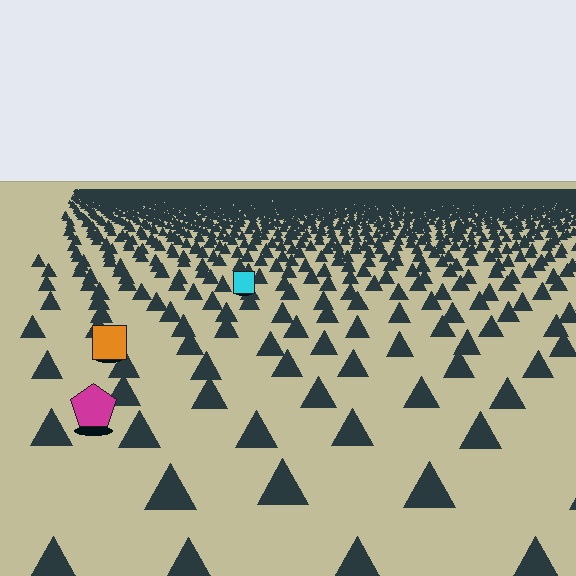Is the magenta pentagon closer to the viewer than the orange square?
Yes. The magenta pentagon is closer — you can tell from the texture gradient: the ground texture is coarser near it.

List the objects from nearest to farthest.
From nearest to farthest: the magenta pentagon, the orange square, the cyan square.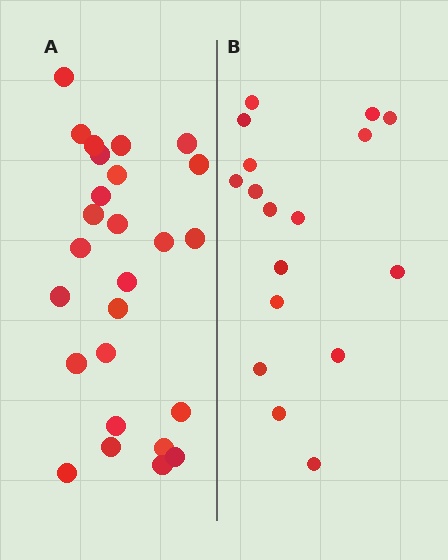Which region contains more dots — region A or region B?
Region A (the left region) has more dots.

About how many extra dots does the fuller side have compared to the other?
Region A has roughly 8 or so more dots than region B.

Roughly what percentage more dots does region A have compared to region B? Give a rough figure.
About 55% more.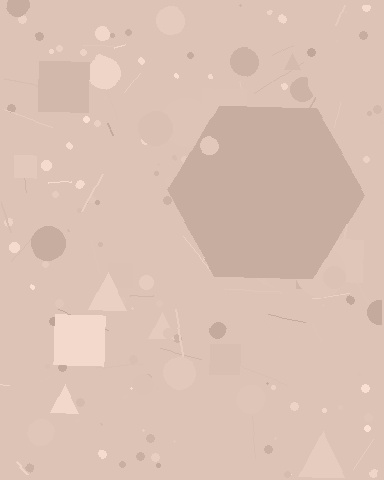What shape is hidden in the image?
A hexagon is hidden in the image.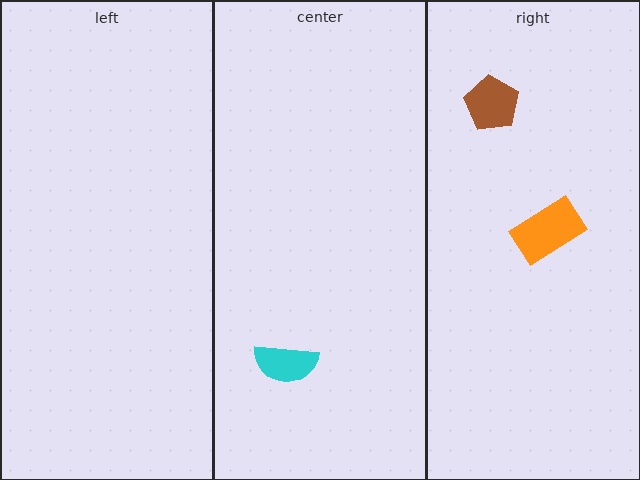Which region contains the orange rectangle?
The right region.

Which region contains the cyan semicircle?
The center region.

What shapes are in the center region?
The cyan semicircle.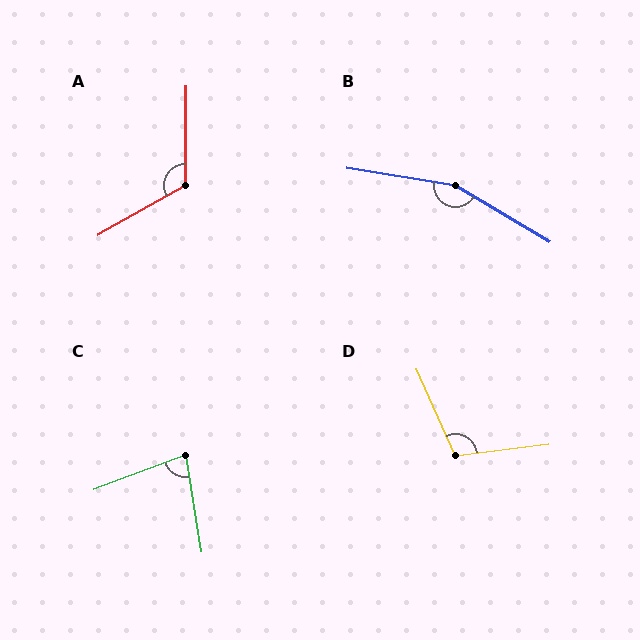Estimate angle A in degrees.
Approximately 120 degrees.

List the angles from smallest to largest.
C (79°), D (107°), A (120°), B (158°).